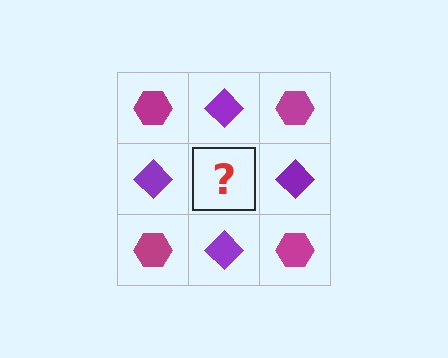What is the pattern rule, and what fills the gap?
The rule is that it alternates magenta hexagon and purple diamond in a checkerboard pattern. The gap should be filled with a magenta hexagon.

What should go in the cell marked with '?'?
The missing cell should contain a magenta hexagon.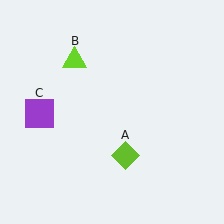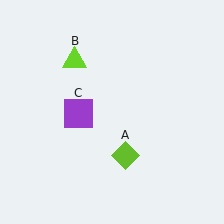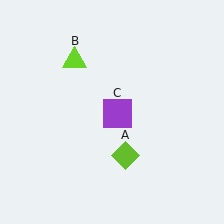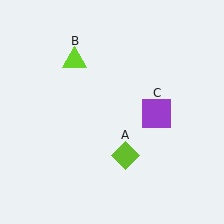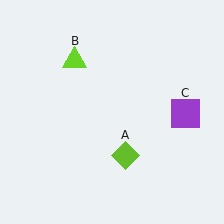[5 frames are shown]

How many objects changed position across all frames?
1 object changed position: purple square (object C).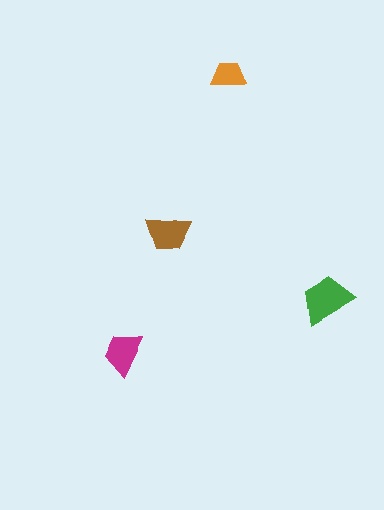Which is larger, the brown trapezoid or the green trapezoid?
The green one.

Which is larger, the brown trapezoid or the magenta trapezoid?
The brown one.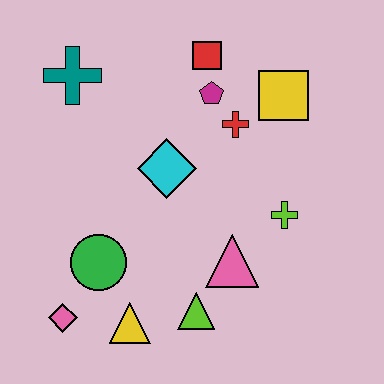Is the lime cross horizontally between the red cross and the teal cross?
No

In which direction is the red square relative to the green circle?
The red square is above the green circle.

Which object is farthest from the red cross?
The pink diamond is farthest from the red cross.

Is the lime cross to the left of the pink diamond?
No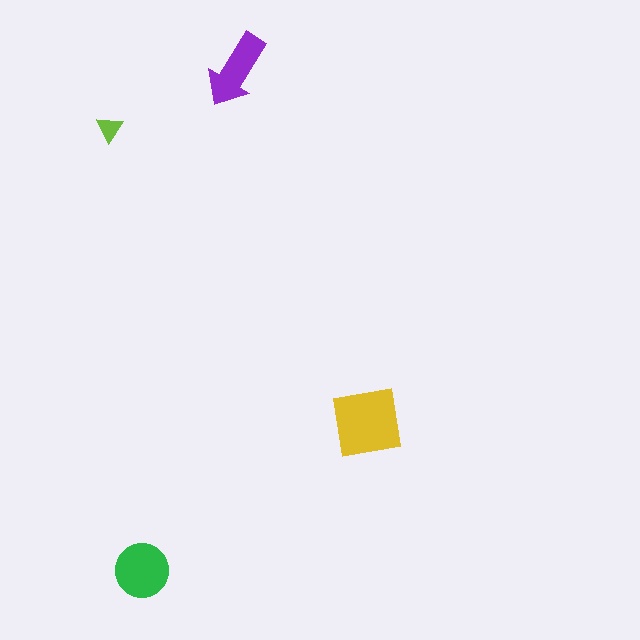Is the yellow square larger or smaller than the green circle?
Larger.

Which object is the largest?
The yellow square.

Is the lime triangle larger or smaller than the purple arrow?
Smaller.